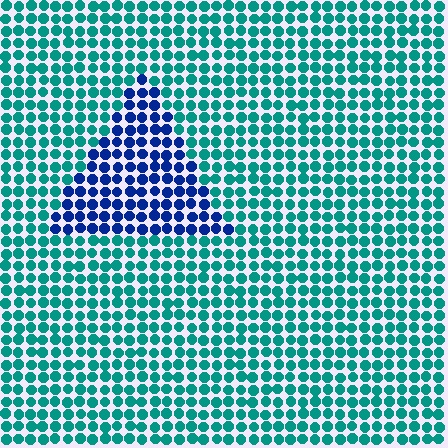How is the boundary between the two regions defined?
The boundary is defined purely by a slight shift in hue (about 53 degrees). Spacing, size, and orientation are identical on both sides.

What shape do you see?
I see a triangle.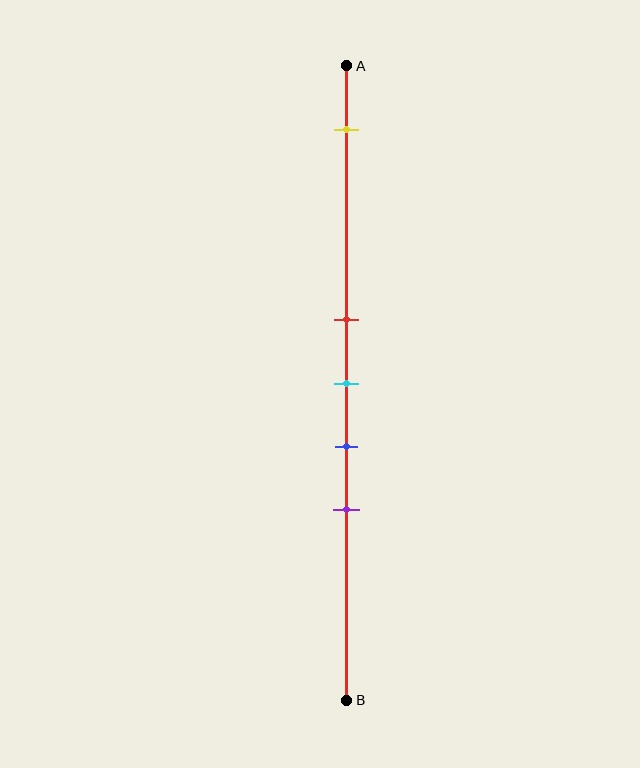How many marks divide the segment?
There are 5 marks dividing the segment.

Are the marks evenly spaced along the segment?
No, the marks are not evenly spaced.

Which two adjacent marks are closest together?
The red and cyan marks are the closest adjacent pair.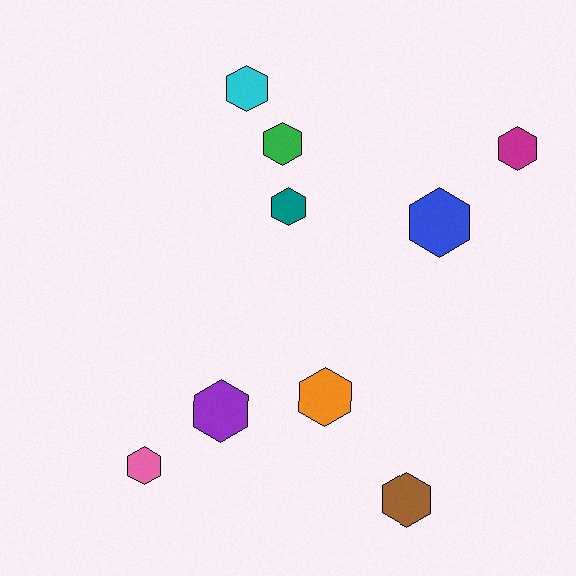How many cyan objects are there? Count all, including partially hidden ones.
There is 1 cyan object.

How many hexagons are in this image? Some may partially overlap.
There are 9 hexagons.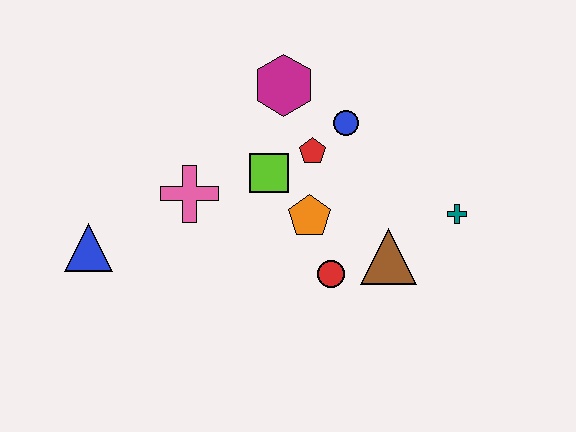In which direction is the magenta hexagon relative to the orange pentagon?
The magenta hexagon is above the orange pentagon.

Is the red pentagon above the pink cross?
Yes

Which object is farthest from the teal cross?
The blue triangle is farthest from the teal cross.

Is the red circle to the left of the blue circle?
Yes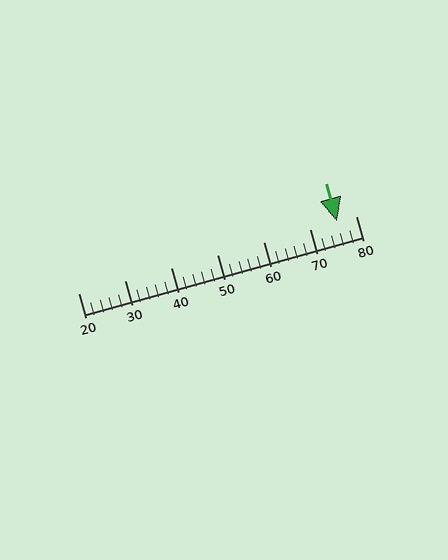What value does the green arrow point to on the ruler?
The green arrow points to approximately 76.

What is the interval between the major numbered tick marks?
The major tick marks are spaced 10 units apart.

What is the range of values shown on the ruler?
The ruler shows values from 20 to 80.